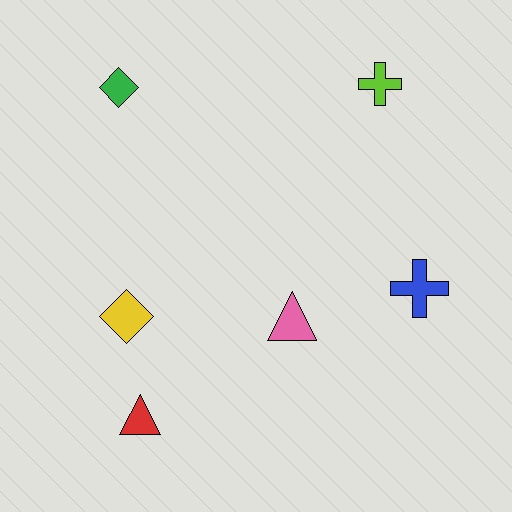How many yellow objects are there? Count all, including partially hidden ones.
There is 1 yellow object.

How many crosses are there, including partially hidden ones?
There are 2 crosses.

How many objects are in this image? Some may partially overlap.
There are 6 objects.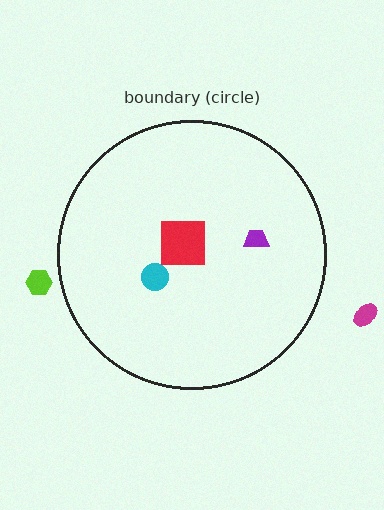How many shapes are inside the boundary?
3 inside, 2 outside.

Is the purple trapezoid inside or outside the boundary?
Inside.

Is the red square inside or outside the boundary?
Inside.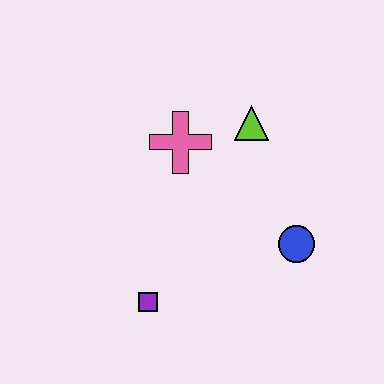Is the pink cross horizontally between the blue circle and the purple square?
Yes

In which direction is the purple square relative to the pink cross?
The purple square is below the pink cross.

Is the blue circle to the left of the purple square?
No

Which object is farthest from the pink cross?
The purple square is farthest from the pink cross.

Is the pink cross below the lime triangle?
Yes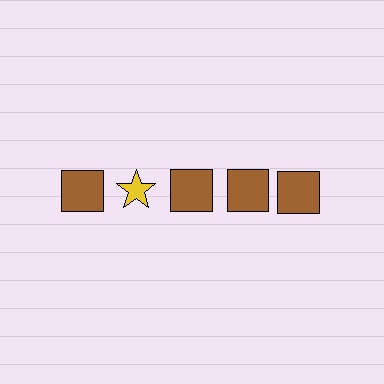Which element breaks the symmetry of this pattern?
The yellow star in the top row, second from left column breaks the symmetry. All other shapes are brown squares.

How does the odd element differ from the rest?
It differs in both color (yellow instead of brown) and shape (star instead of square).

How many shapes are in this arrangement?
There are 5 shapes arranged in a grid pattern.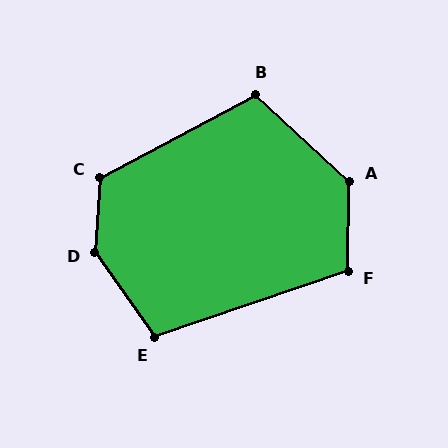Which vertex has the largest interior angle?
D, at approximately 141 degrees.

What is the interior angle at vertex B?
Approximately 110 degrees (obtuse).